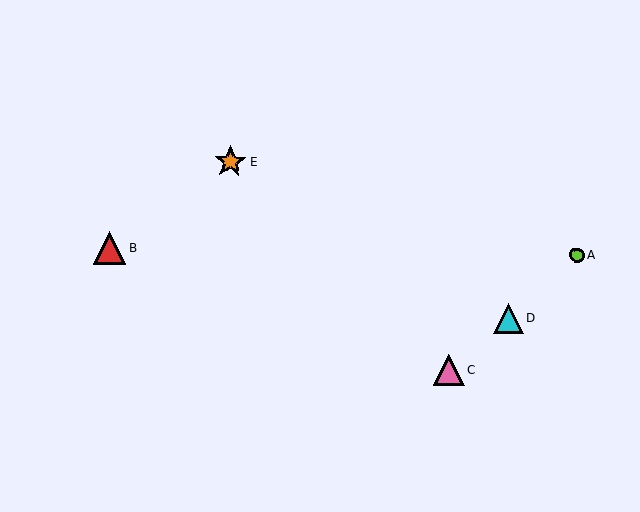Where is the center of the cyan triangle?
The center of the cyan triangle is at (508, 319).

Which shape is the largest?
The red triangle (labeled B) is the largest.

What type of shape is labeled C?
Shape C is a pink triangle.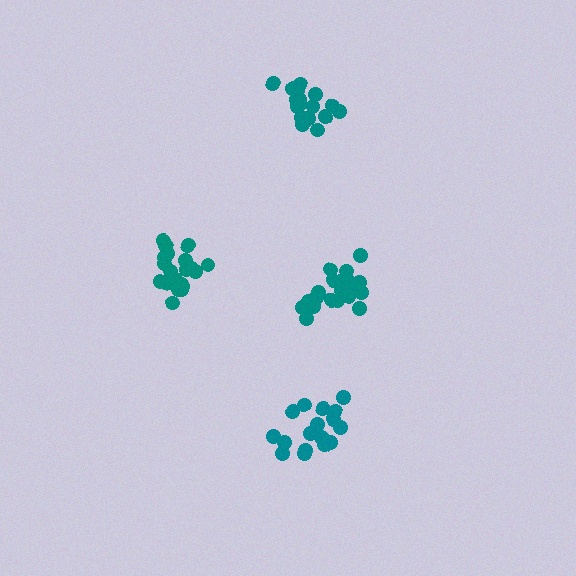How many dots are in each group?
Group 1: 18 dots, Group 2: 21 dots, Group 3: 21 dots, Group 4: 19 dots (79 total).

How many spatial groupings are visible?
There are 4 spatial groupings.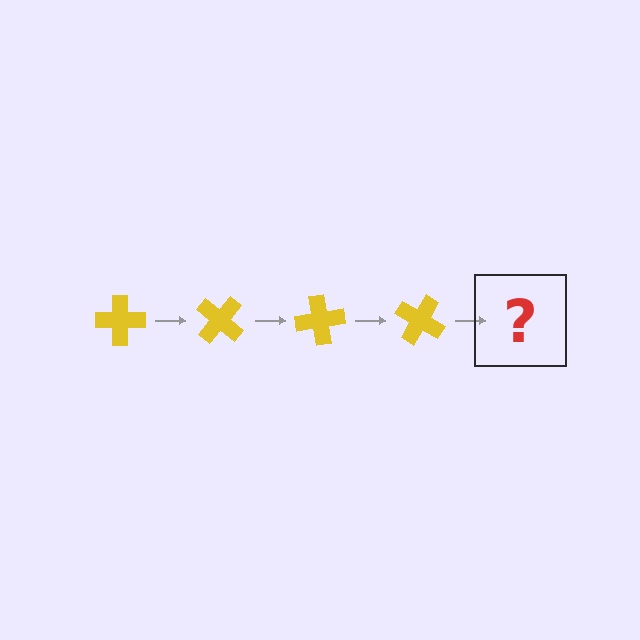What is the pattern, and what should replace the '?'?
The pattern is that the cross rotates 40 degrees each step. The '?' should be a yellow cross rotated 160 degrees.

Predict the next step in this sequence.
The next step is a yellow cross rotated 160 degrees.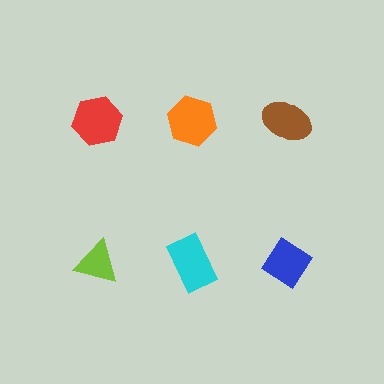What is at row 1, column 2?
An orange hexagon.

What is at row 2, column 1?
A lime triangle.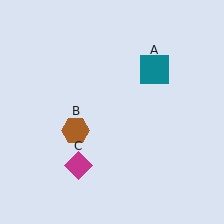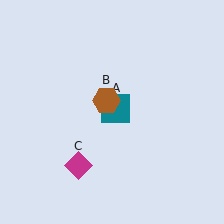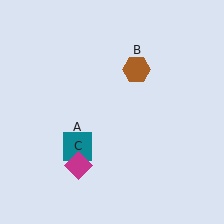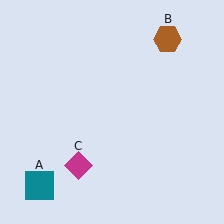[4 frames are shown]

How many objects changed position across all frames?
2 objects changed position: teal square (object A), brown hexagon (object B).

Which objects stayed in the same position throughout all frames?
Magenta diamond (object C) remained stationary.